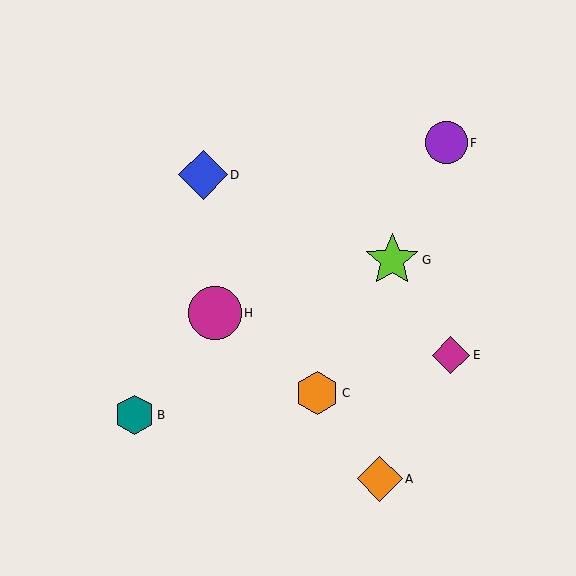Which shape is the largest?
The lime star (labeled G) is the largest.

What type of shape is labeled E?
Shape E is a magenta diamond.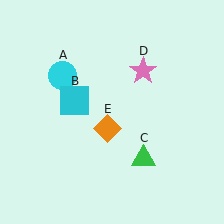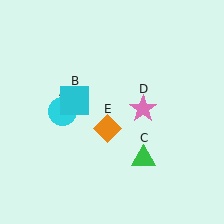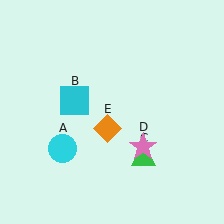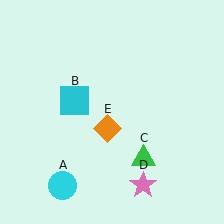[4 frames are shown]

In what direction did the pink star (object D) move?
The pink star (object D) moved down.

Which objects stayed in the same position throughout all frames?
Cyan square (object B) and green triangle (object C) and orange diamond (object E) remained stationary.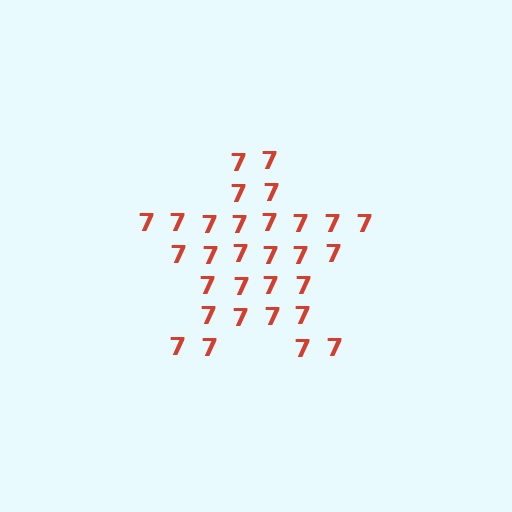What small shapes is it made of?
It is made of small digit 7's.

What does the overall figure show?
The overall figure shows a star.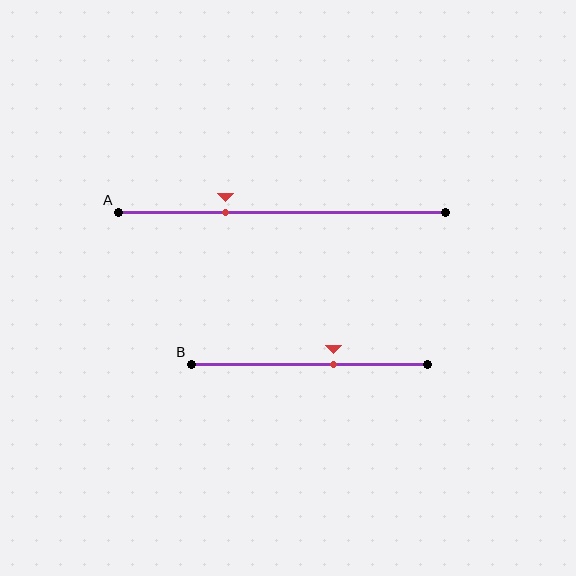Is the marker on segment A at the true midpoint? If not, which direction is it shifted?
No, the marker on segment A is shifted to the left by about 17% of the segment length.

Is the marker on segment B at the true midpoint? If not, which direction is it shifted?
No, the marker on segment B is shifted to the right by about 10% of the segment length.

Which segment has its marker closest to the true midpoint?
Segment B has its marker closest to the true midpoint.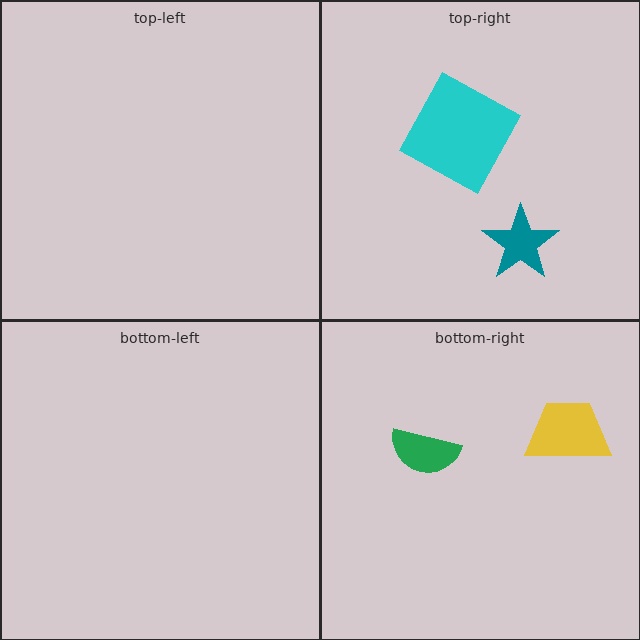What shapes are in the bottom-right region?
The green semicircle, the yellow trapezoid.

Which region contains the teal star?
The top-right region.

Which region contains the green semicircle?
The bottom-right region.